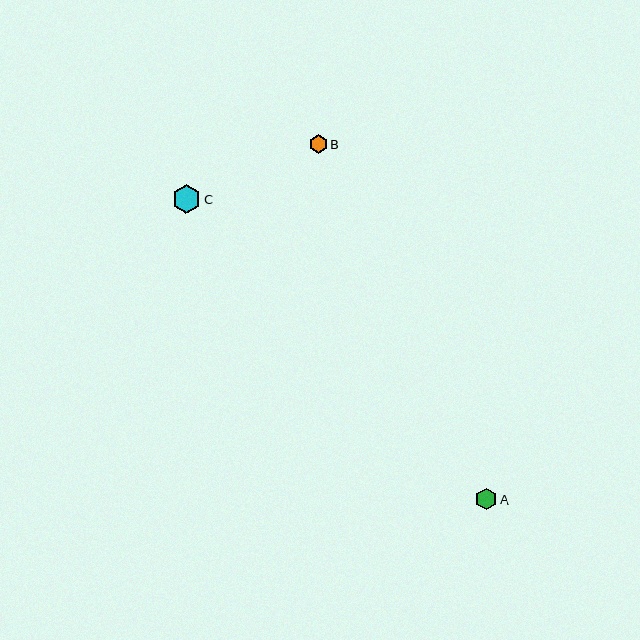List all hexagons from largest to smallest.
From largest to smallest: C, A, B.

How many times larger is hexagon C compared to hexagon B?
Hexagon C is approximately 1.5 times the size of hexagon B.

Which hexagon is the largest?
Hexagon C is the largest with a size of approximately 28 pixels.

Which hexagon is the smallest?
Hexagon B is the smallest with a size of approximately 19 pixels.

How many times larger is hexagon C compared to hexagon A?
Hexagon C is approximately 1.3 times the size of hexagon A.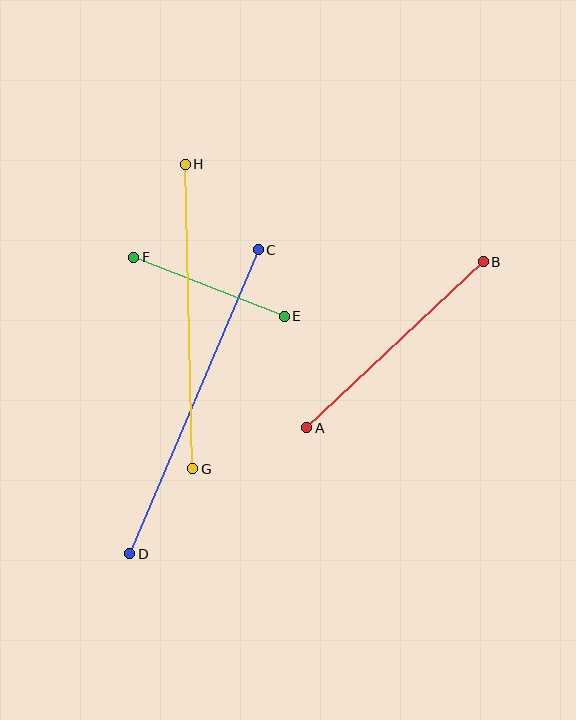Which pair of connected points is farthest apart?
Points C and D are farthest apart.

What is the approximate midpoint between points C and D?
The midpoint is at approximately (194, 402) pixels.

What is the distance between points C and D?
The distance is approximately 330 pixels.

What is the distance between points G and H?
The distance is approximately 305 pixels.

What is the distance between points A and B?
The distance is approximately 242 pixels.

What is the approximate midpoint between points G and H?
The midpoint is at approximately (189, 317) pixels.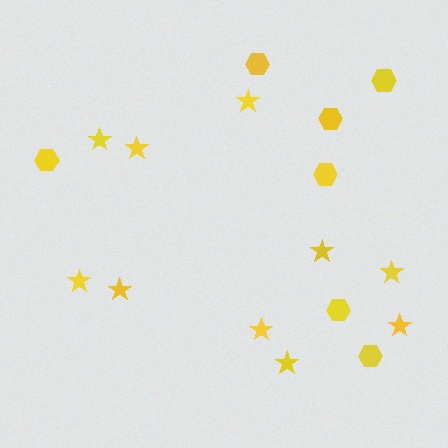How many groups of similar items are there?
There are 2 groups: one group of hexagons (7) and one group of stars (10).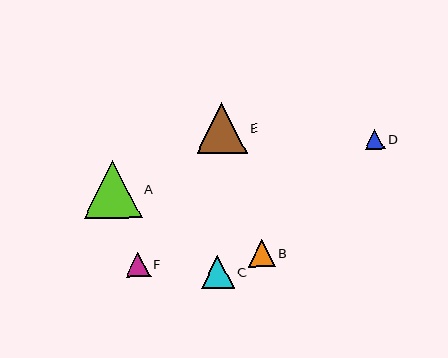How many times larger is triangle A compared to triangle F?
Triangle A is approximately 2.3 times the size of triangle F.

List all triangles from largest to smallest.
From largest to smallest: A, E, C, B, F, D.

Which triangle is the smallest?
Triangle D is the smallest with a size of approximately 20 pixels.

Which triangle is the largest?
Triangle A is the largest with a size of approximately 58 pixels.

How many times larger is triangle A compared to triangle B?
Triangle A is approximately 2.1 times the size of triangle B.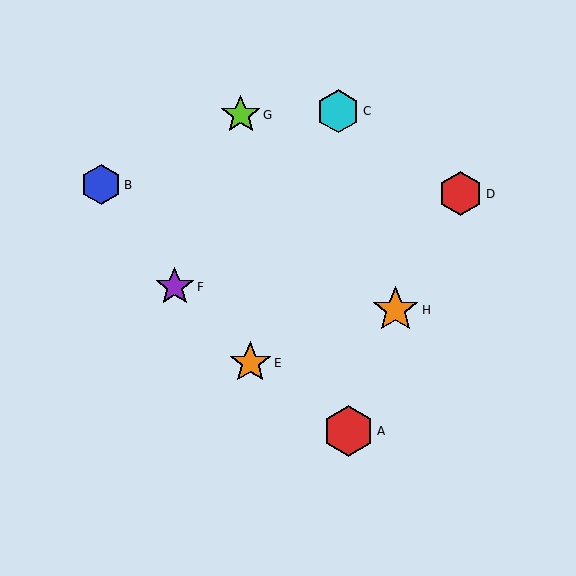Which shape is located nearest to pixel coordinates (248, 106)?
The lime star (labeled G) at (241, 115) is nearest to that location.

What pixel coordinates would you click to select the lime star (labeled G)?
Click at (241, 115) to select the lime star G.